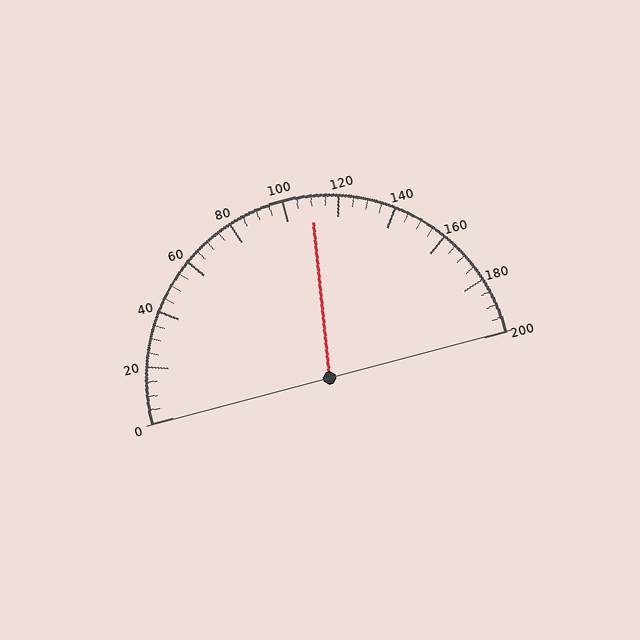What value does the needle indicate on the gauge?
The needle indicates approximately 110.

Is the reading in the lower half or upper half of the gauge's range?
The reading is in the upper half of the range (0 to 200).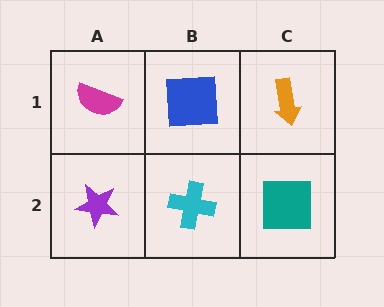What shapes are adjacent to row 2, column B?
A blue square (row 1, column B), a purple star (row 2, column A), a teal square (row 2, column C).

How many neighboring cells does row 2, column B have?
3.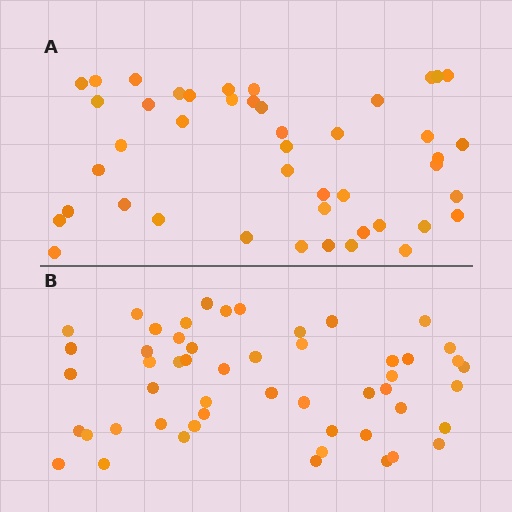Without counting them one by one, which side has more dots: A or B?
Region B (the bottom region) has more dots.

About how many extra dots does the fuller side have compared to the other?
Region B has roughly 8 or so more dots than region A.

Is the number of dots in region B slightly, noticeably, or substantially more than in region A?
Region B has only slightly more — the two regions are fairly close. The ratio is roughly 1.2 to 1.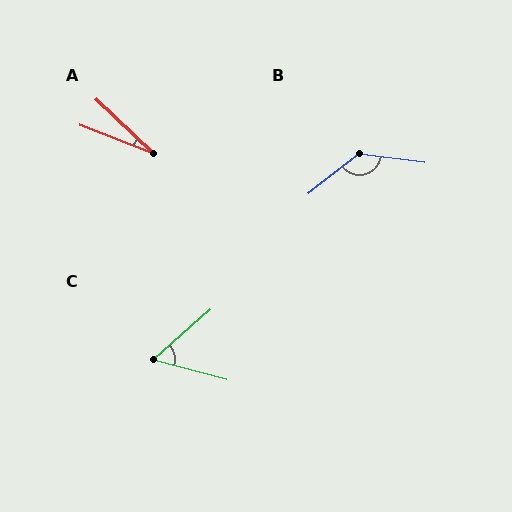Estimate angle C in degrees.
Approximately 56 degrees.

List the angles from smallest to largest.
A (23°), C (56°), B (135°).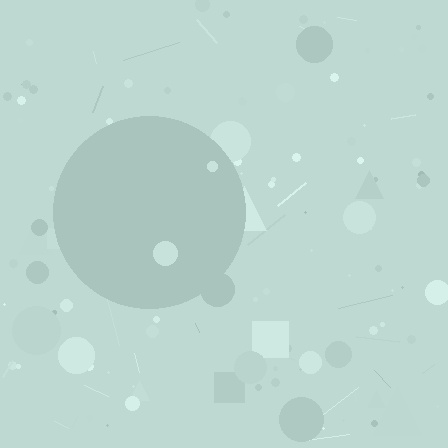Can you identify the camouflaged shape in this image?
The camouflaged shape is a circle.